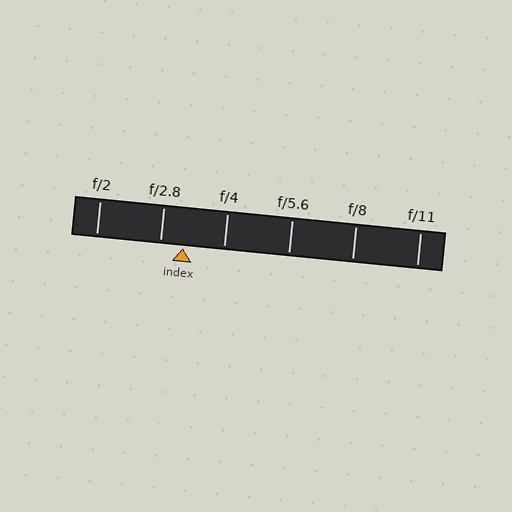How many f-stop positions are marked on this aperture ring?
There are 6 f-stop positions marked.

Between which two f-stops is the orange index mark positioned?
The index mark is between f/2.8 and f/4.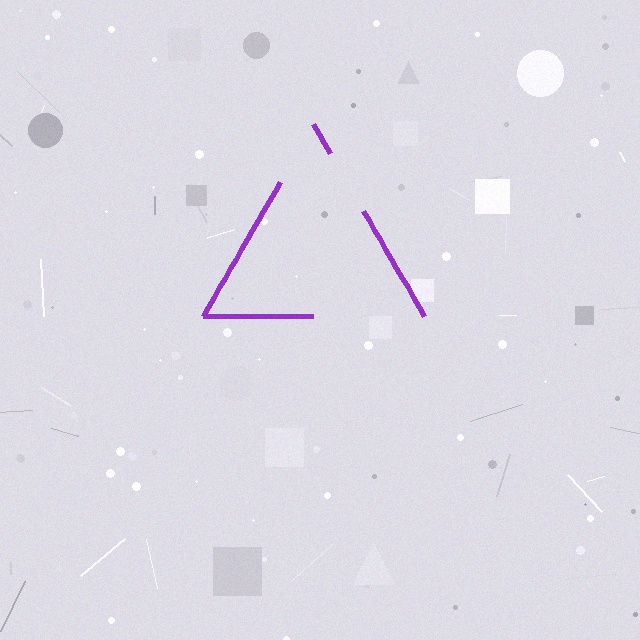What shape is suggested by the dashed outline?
The dashed outline suggests a triangle.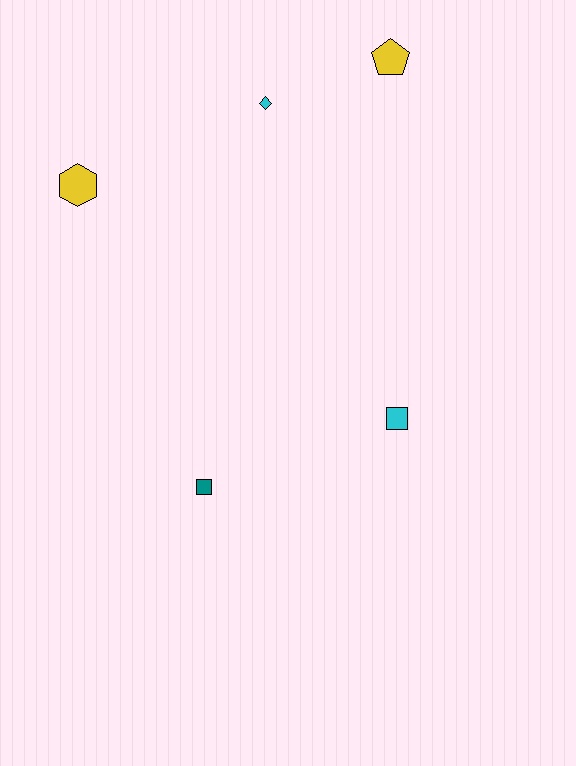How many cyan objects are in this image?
There are 2 cyan objects.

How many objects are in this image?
There are 5 objects.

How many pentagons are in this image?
There is 1 pentagon.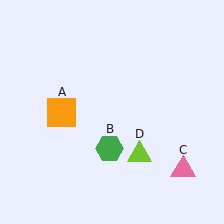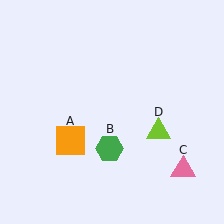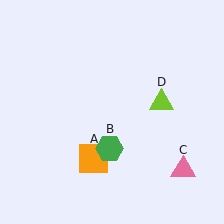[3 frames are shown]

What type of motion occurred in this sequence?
The orange square (object A), lime triangle (object D) rotated counterclockwise around the center of the scene.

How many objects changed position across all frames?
2 objects changed position: orange square (object A), lime triangle (object D).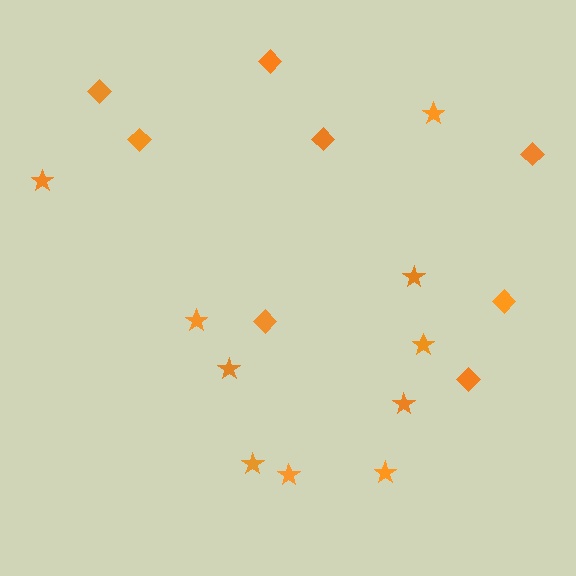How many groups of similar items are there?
There are 2 groups: one group of diamonds (8) and one group of stars (10).